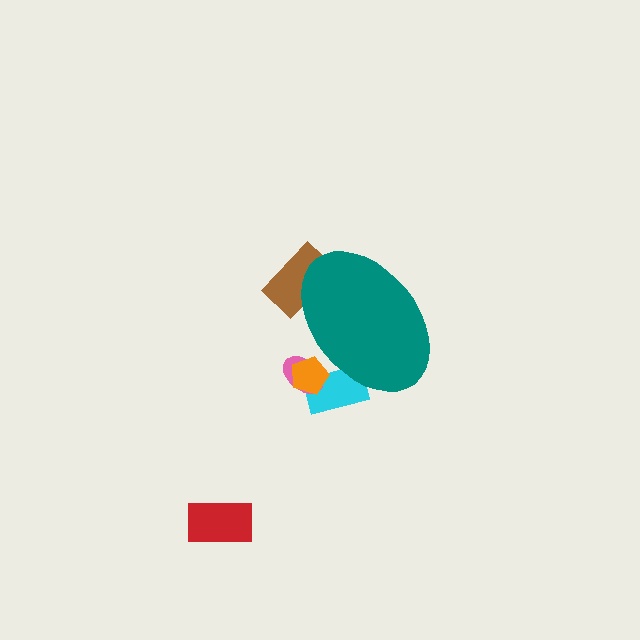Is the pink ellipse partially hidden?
Yes, the pink ellipse is partially hidden behind the teal ellipse.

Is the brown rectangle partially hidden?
Yes, the brown rectangle is partially hidden behind the teal ellipse.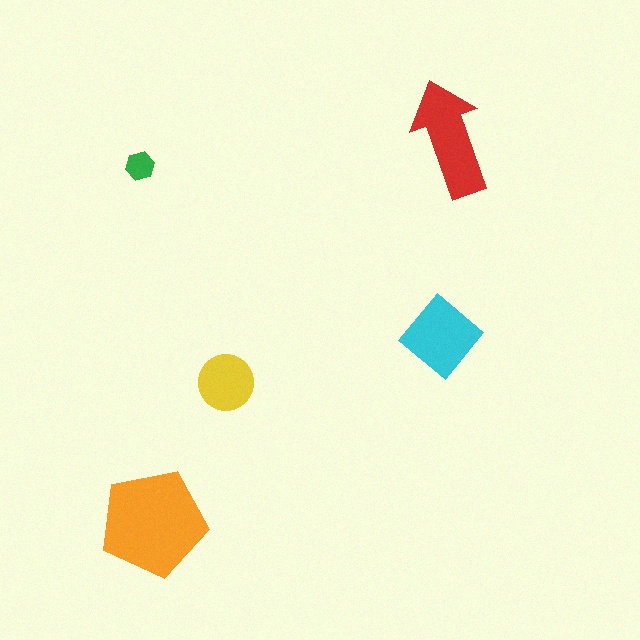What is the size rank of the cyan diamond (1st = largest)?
3rd.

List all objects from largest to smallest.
The orange pentagon, the red arrow, the cyan diamond, the yellow circle, the green hexagon.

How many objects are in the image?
There are 5 objects in the image.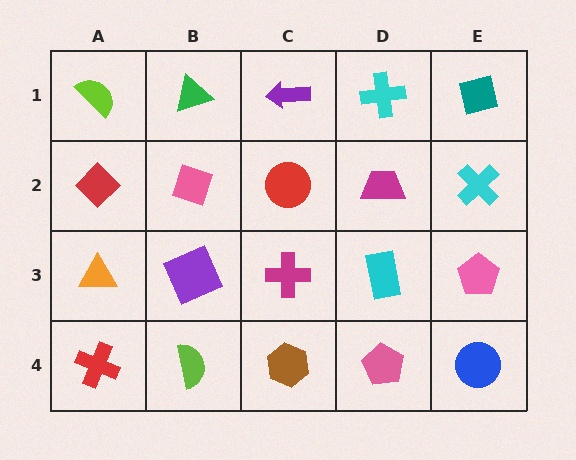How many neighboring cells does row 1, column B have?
3.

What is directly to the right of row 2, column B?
A red circle.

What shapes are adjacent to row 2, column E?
A teal square (row 1, column E), a pink pentagon (row 3, column E), a magenta trapezoid (row 2, column D).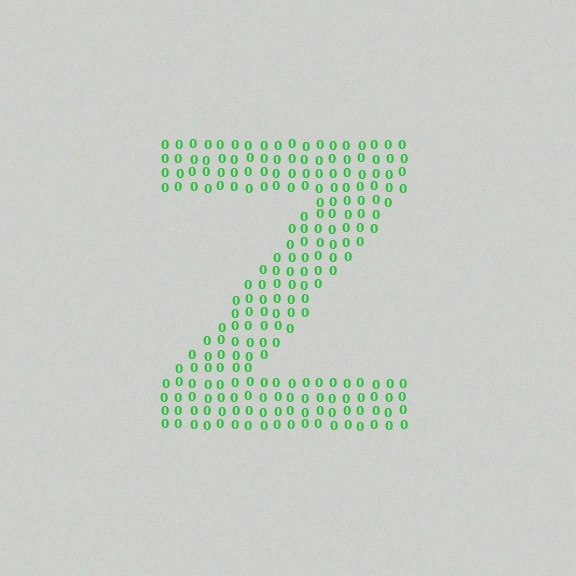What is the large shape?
The large shape is the letter Z.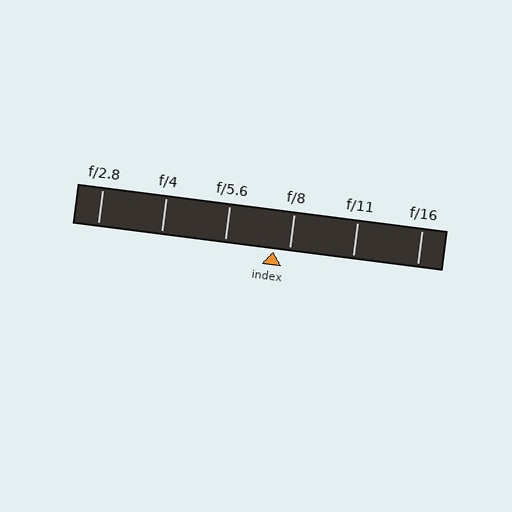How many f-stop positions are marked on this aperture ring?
There are 6 f-stop positions marked.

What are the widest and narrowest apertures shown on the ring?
The widest aperture shown is f/2.8 and the narrowest is f/16.